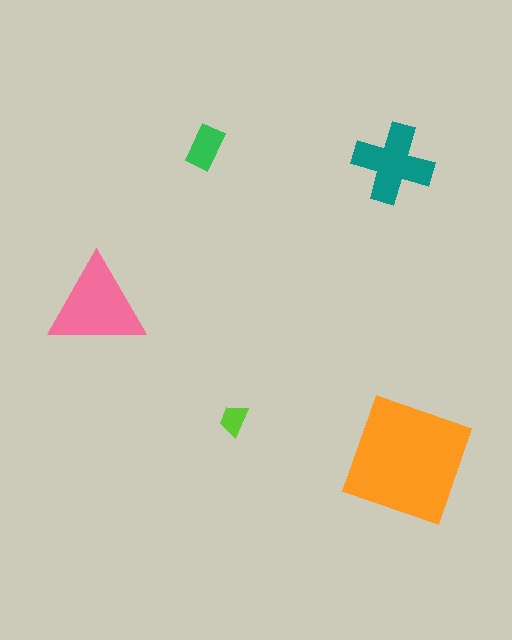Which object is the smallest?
The lime trapezoid.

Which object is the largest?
The orange square.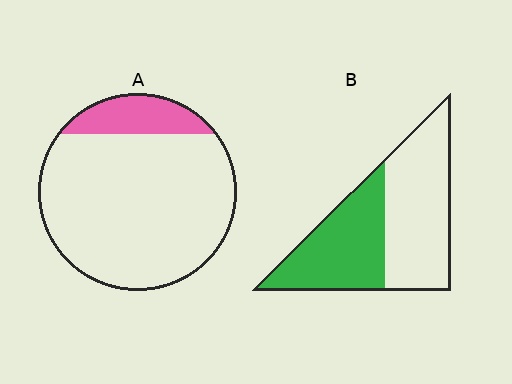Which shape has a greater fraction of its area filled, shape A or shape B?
Shape B.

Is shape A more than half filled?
No.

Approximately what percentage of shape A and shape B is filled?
A is approximately 15% and B is approximately 45%.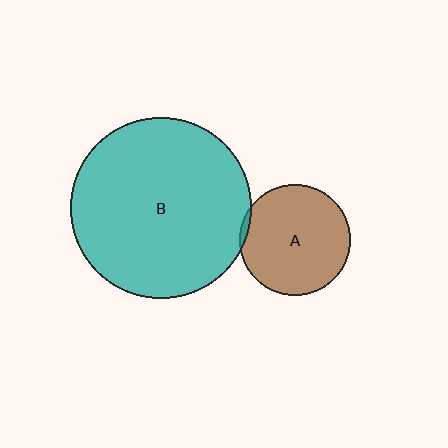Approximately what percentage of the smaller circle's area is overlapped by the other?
Approximately 5%.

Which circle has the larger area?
Circle B (teal).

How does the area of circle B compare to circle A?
Approximately 2.7 times.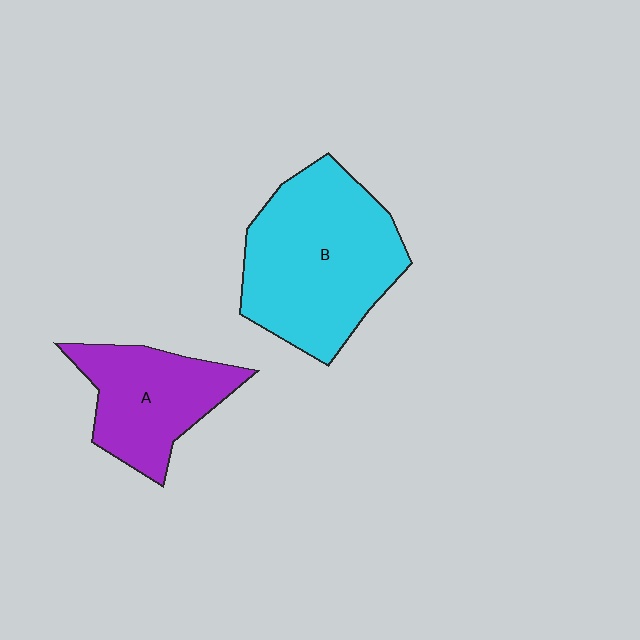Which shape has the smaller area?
Shape A (purple).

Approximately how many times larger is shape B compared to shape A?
Approximately 1.6 times.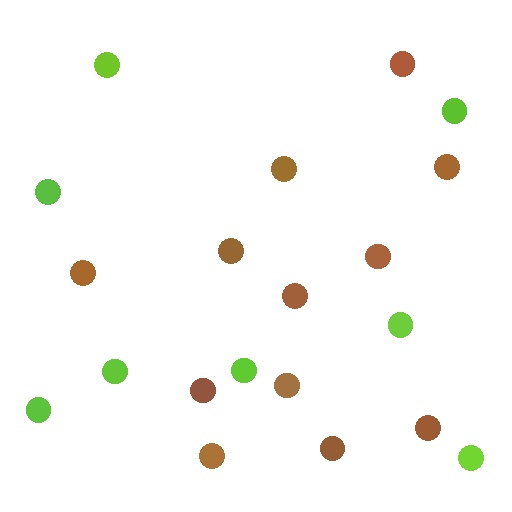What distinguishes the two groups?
There are 2 groups: one group of brown circles (12) and one group of lime circles (8).